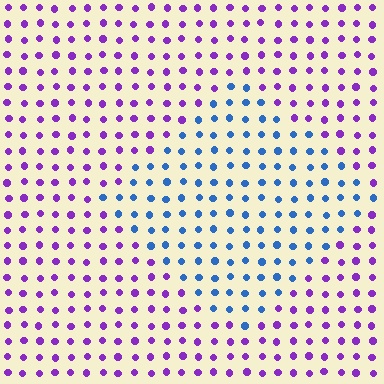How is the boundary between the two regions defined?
The boundary is defined purely by a slight shift in hue (about 63 degrees). Spacing, size, and orientation are identical on both sides.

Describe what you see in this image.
The image is filled with small purple elements in a uniform arrangement. A diamond-shaped region is visible where the elements are tinted to a slightly different hue, forming a subtle color boundary.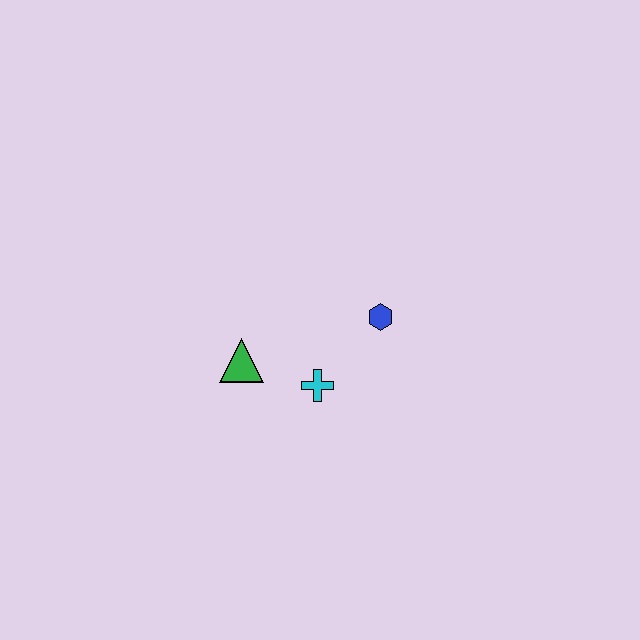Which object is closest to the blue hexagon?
The cyan cross is closest to the blue hexagon.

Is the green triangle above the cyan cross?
Yes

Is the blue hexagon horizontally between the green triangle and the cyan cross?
No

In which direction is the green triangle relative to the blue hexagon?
The green triangle is to the left of the blue hexagon.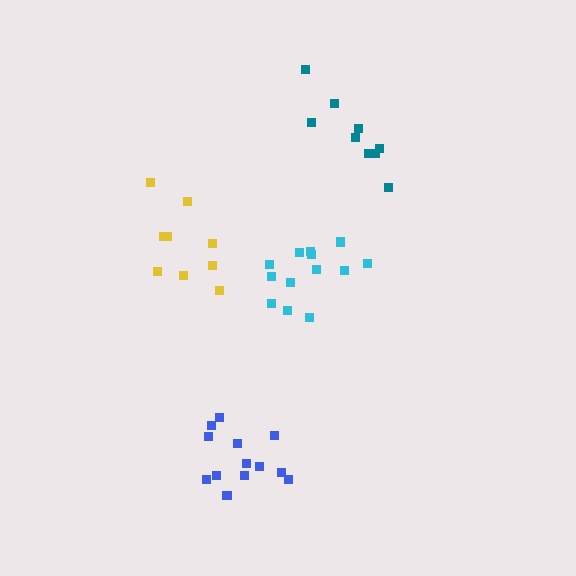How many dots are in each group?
Group 1: 13 dots, Group 2: 9 dots, Group 3: 9 dots, Group 4: 13 dots (44 total).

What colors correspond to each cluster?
The clusters are colored: cyan, yellow, teal, blue.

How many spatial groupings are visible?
There are 4 spatial groupings.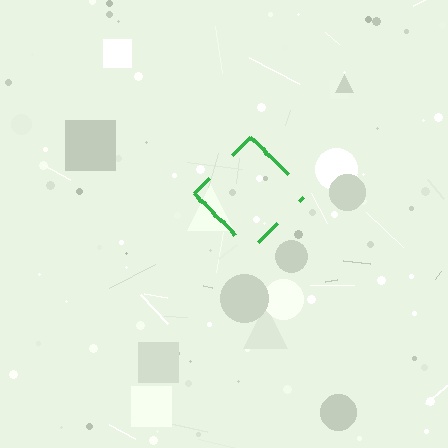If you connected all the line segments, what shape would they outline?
They would outline a diamond.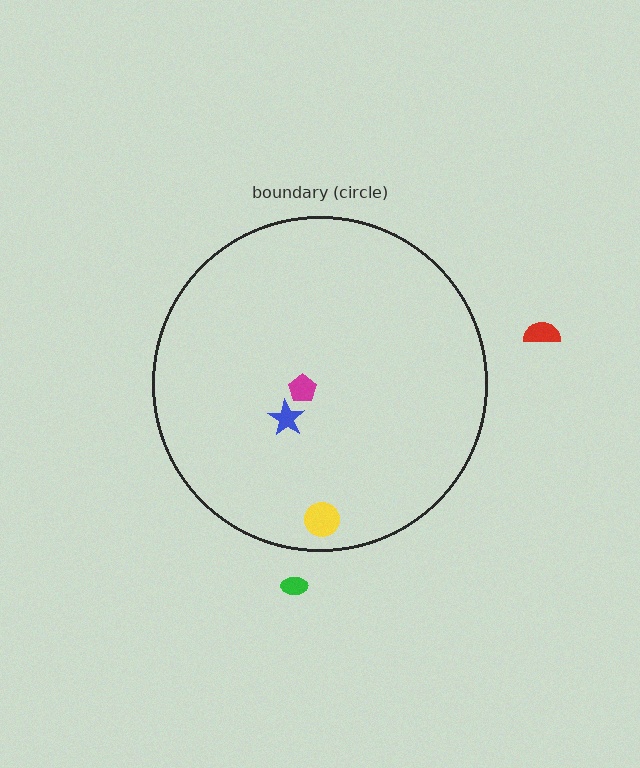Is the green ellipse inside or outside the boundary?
Outside.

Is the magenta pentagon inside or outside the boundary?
Inside.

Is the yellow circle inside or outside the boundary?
Inside.